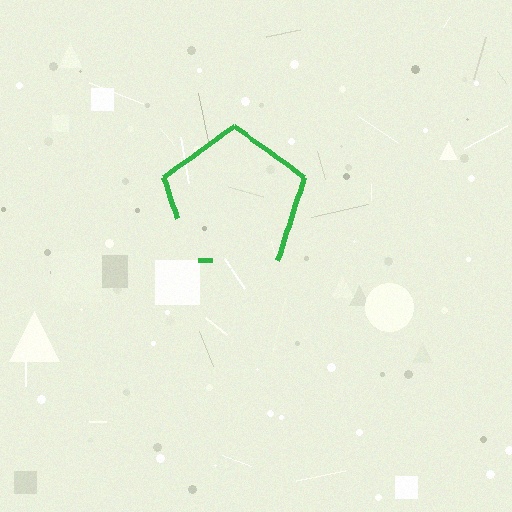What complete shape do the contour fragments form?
The contour fragments form a pentagon.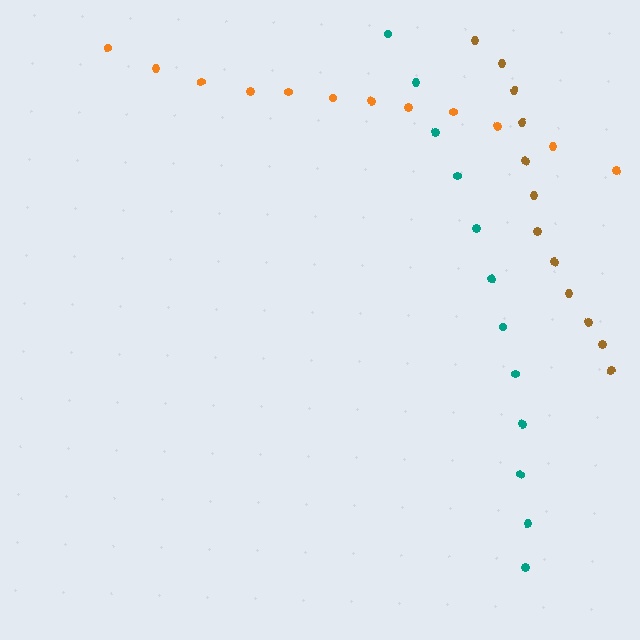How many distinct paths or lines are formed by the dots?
There are 3 distinct paths.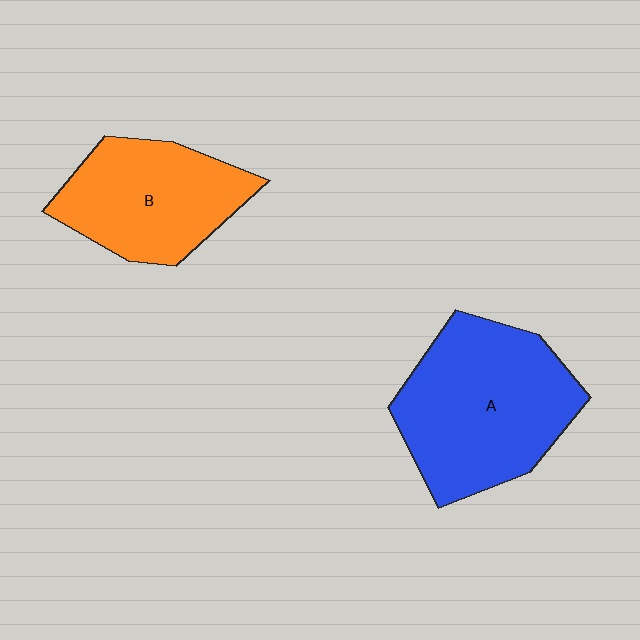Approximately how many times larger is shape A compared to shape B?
Approximately 1.4 times.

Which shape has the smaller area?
Shape B (orange).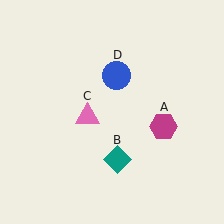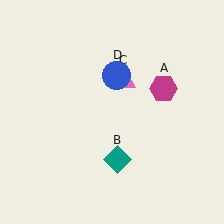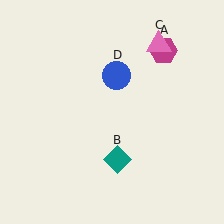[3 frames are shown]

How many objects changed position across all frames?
2 objects changed position: magenta hexagon (object A), pink triangle (object C).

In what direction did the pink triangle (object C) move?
The pink triangle (object C) moved up and to the right.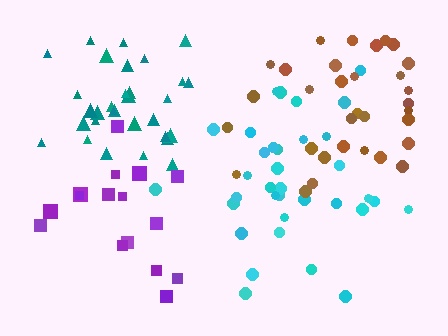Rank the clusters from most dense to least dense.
teal, cyan, purple, brown.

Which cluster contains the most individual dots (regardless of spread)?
Cyan (35).